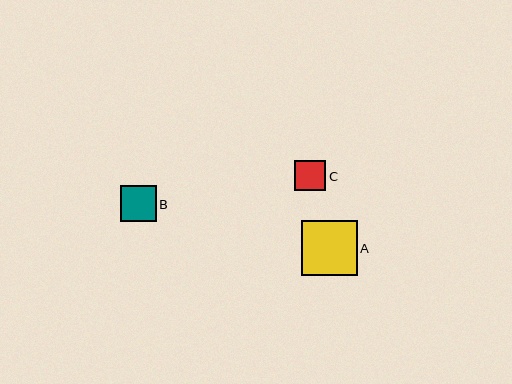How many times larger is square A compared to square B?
Square A is approximately 1.5 times the size of square B.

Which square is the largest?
Square A is the largest with a size of approximately 55 pixels.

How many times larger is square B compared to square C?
Square B is approximately 1.2 times the size of square C.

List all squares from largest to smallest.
From largest to smallest: A, B, C.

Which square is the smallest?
Square C is the smallest with a size of approximately 31 pixels.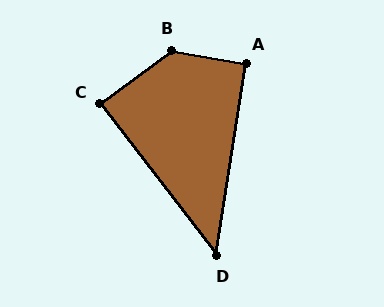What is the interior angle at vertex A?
Approximately 91 degrees (approximately right).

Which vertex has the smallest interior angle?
D, at approximately 46 degrees.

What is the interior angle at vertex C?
Approximately 89 degrees (approximately right).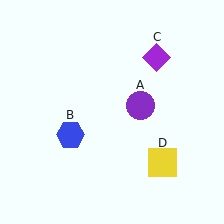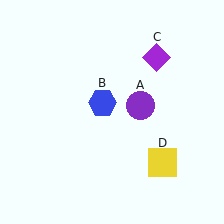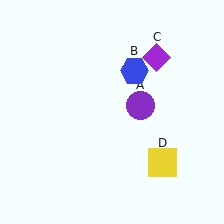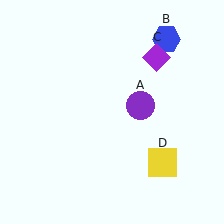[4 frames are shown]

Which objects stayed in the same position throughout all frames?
Purple circle (object A) and purple diamond (object C) and yellow square (object D) remained stationary.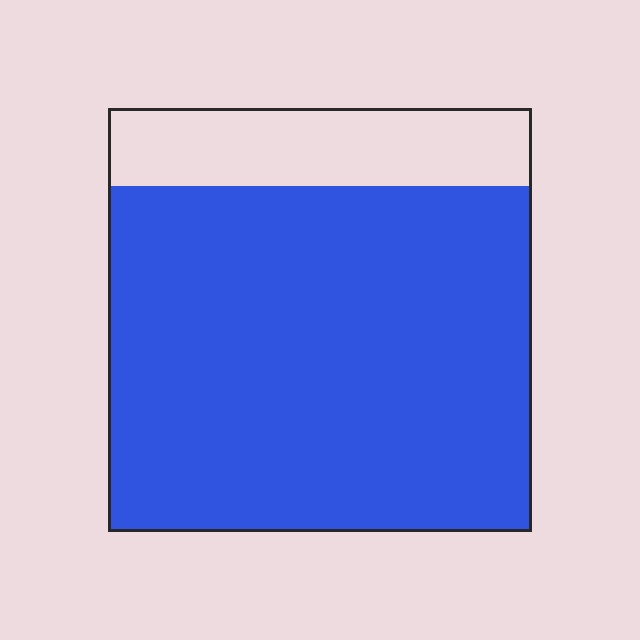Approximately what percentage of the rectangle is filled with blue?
Approximately 80%.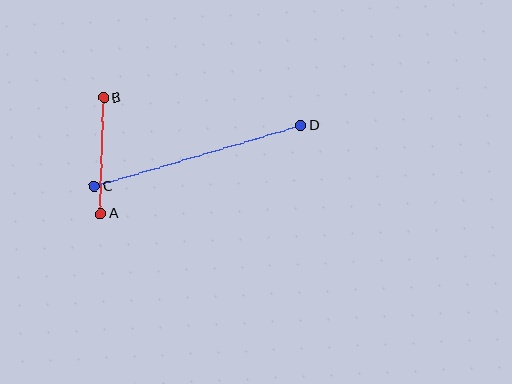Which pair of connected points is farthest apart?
Points C and D are farthest apart.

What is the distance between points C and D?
The distance is approximately 215 pixels.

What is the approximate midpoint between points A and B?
The midpoint is at approximately (102, 156) pixels.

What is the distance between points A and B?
The distance is approximately 116 pixels.